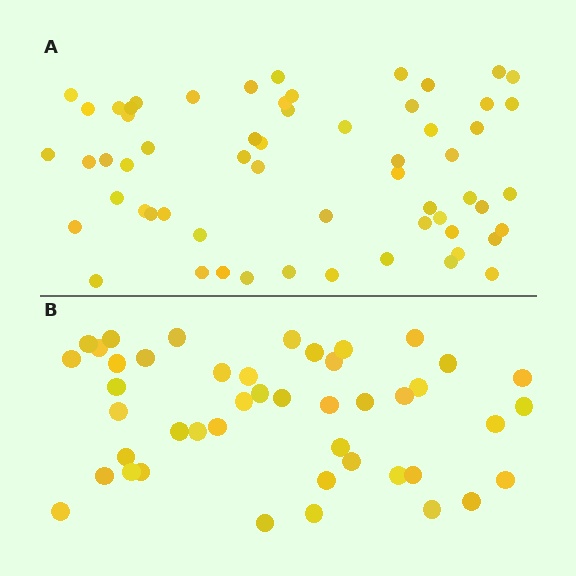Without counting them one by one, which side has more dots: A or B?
Region A (the top region) has more dots.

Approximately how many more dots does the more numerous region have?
Region A has approximately 15 more dots than region B.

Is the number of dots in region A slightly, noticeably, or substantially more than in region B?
Region A has noticeably more, but not dramatically so. The ratio is roughly 1.3 to 1.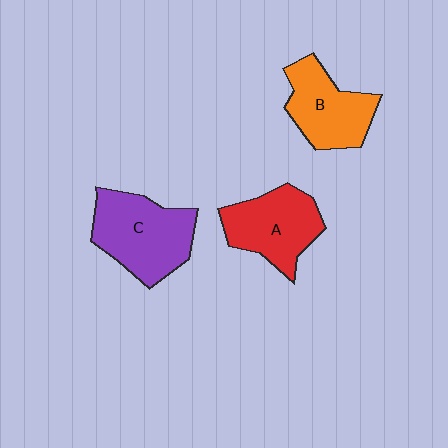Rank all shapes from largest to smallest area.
From largest to smallest: C (purple), A (red), B (orange).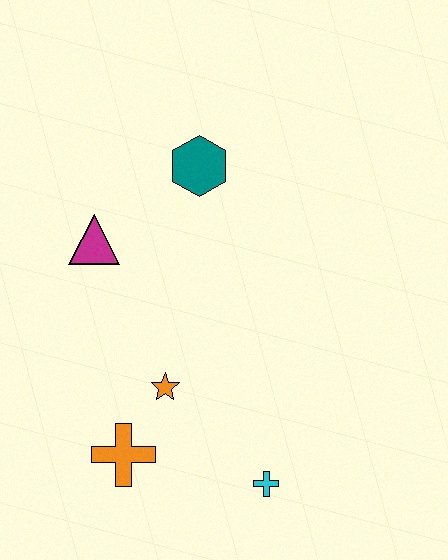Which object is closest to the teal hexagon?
The magenta triangle is closest to the teal hexagon.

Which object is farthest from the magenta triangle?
The cyan cross is farthest from the magenta triangle.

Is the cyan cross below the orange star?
Yes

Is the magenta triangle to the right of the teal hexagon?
No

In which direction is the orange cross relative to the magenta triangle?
The orange cross is below the magenta triangle.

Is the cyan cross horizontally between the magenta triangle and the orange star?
No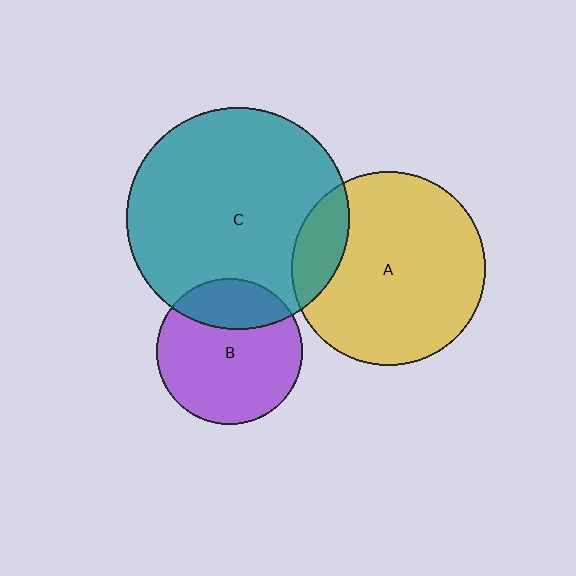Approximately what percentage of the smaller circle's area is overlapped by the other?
Approximately 25%.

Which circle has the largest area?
Circle C (teal).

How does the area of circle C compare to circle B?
Approximately 2.3 times.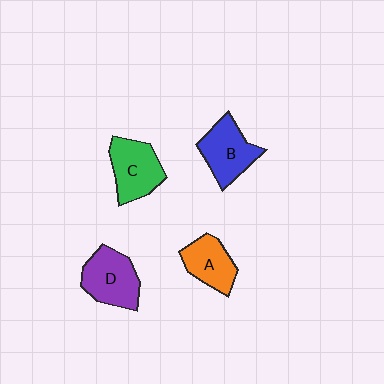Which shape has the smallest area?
Shape A (orange).